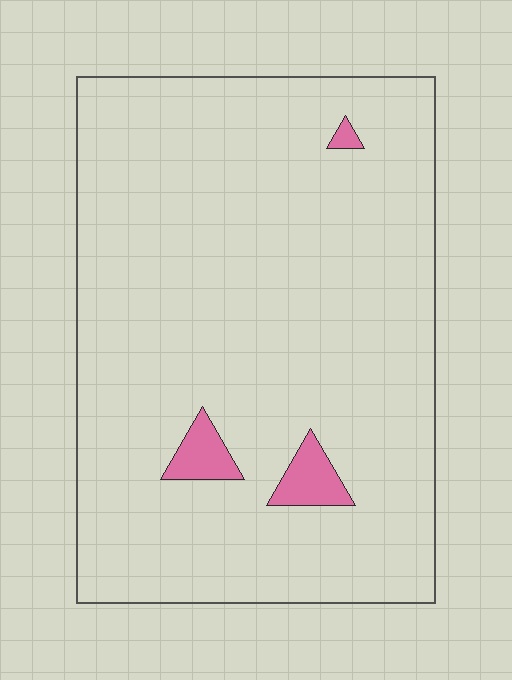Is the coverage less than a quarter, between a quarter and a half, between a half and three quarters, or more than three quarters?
Less than a quarter.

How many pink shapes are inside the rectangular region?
3.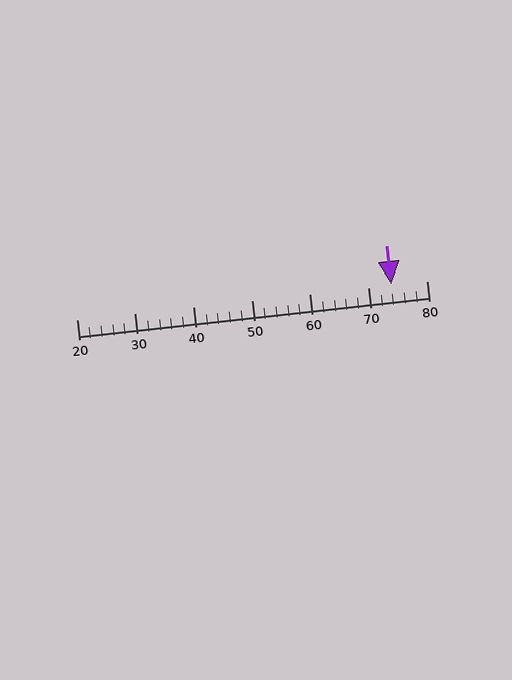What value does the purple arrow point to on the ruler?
The purple arrow points to approximately 74.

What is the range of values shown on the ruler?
The ruler shows values from 20 to 80.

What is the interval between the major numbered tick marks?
The major tick marks are spaced 10 units apart.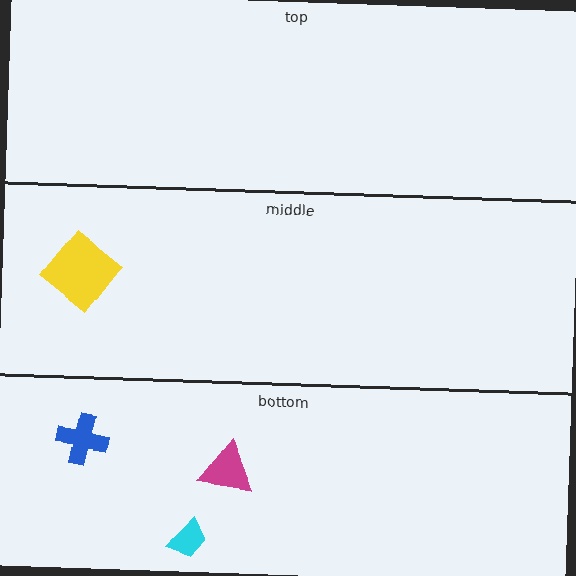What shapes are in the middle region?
The yellow diamond.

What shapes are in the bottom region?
The cyan trapezoid, the magenta triangle, the blue cross.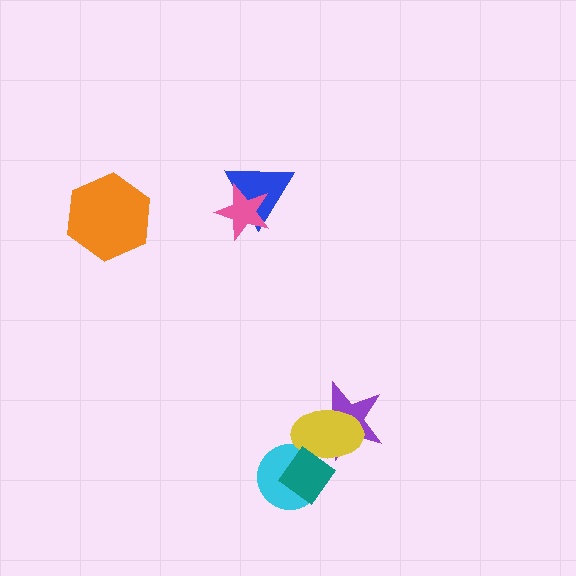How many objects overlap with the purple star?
1 object overlaps with the purple star.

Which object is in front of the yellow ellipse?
The teal diamond is in front of the yellow ellipse.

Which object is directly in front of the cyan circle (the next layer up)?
The yellow ellipse is directly in front of the cyan circle.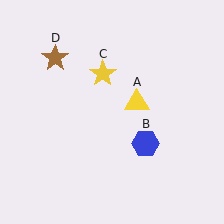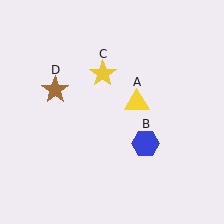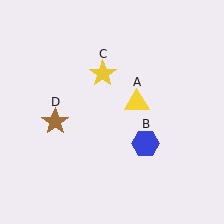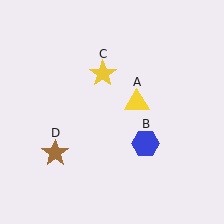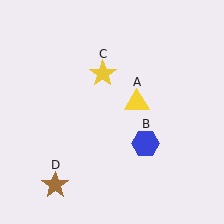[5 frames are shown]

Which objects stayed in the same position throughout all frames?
Yellow triangle (object A) and blue hexagon (object B) and yellow star (object C) remained stationary.